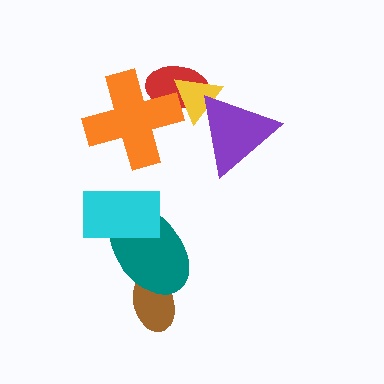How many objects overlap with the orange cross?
2 objects overlap with the orange cross.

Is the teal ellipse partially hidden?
Yes, it is partially covered by another shape.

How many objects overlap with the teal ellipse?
2 objects overlap with the teal ellipse.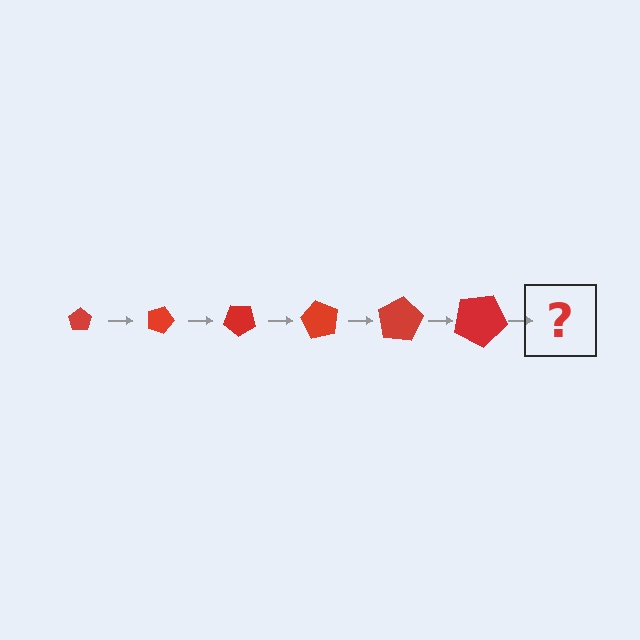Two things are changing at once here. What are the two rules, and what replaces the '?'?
The two rules are that the pentagon grows larger each step and it rotates 20 degrees each step. The '?' should be a pentagon, larger than the previous one and rotated 120 degrees from the start.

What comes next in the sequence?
The next element should be a pentagon, larger than the previous one and rotated 120 degrees from the start.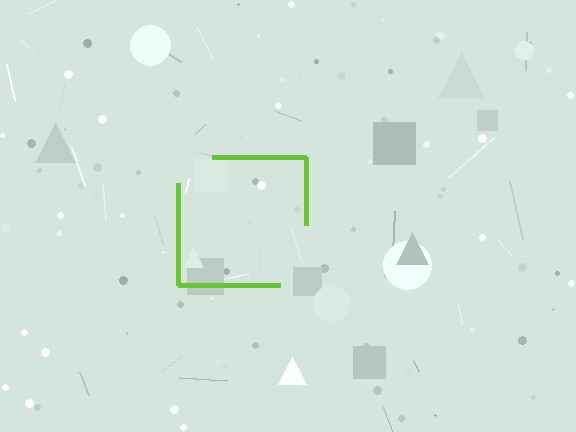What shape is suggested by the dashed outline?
The dashed outline suggests a square.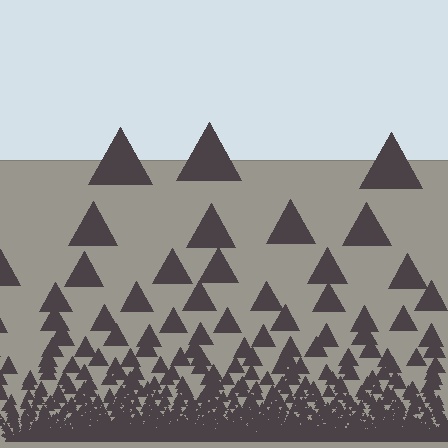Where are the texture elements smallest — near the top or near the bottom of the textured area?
Near the bottom.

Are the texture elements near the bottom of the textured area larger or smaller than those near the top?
Smaller. The gradient is inverted — elements near the bottom are smaller and denser.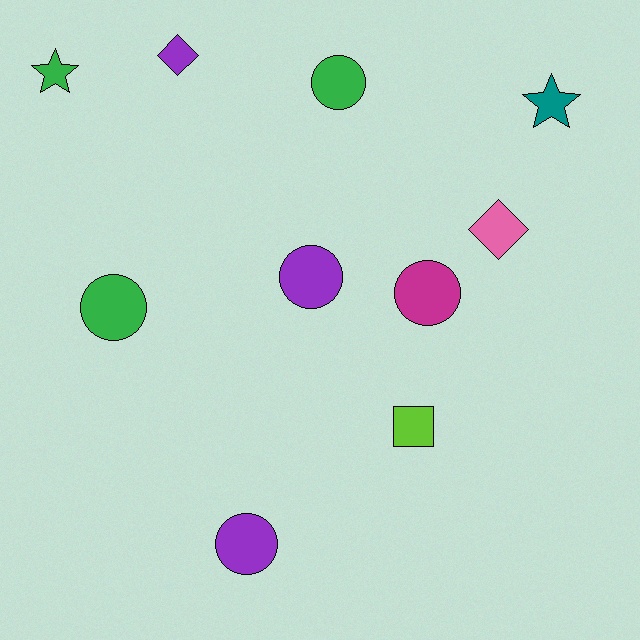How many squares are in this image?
There is 1 square.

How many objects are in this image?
There are 10 objects.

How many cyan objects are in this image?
There are no cyan objects.